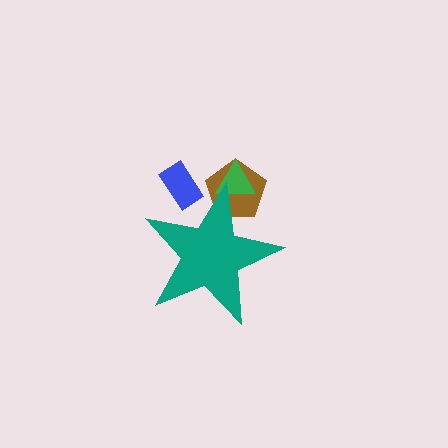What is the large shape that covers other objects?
A teal star.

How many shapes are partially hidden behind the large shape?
3 shapes are partially hidden.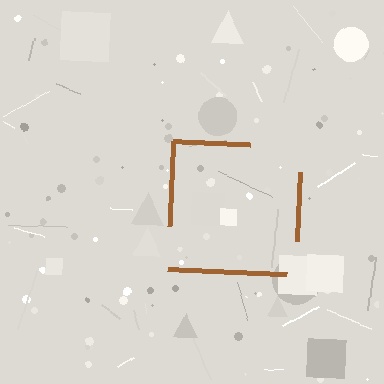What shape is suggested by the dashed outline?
The dashed outline suggests a square.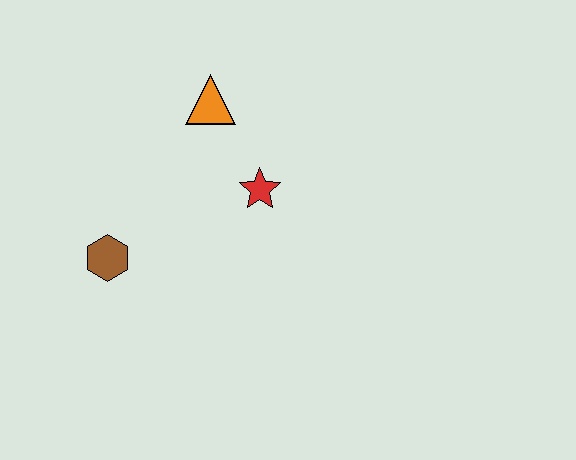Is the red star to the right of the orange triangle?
Yes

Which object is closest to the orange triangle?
The red star is closest to the orange triangle.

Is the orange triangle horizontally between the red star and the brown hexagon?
Yes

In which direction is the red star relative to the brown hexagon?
The red star is to the right of the brown hexagon.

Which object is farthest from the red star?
The brown hexagon is farthest from the red star.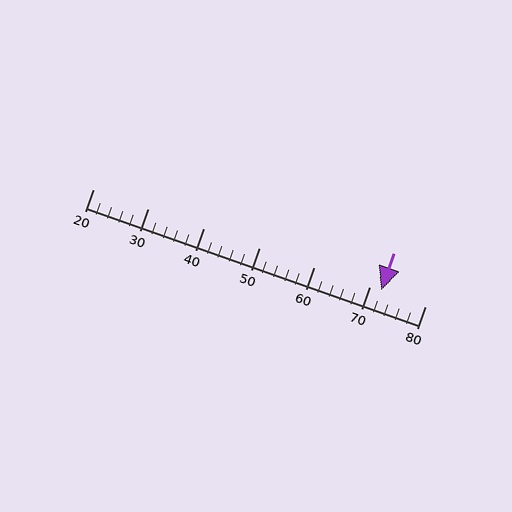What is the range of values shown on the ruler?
The ruler shows values from 20 to 80.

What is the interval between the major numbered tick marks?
The major tick marks are spaced 10 units apart.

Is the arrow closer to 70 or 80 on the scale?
The arrow is closer to 70.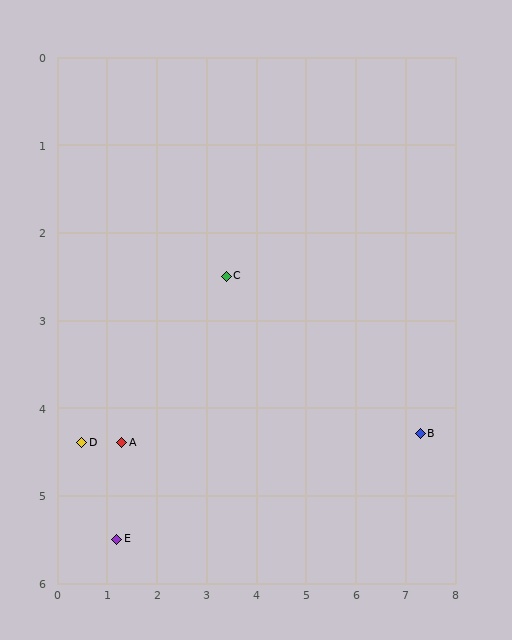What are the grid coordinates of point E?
Point E is at approximately (1.2, 5.5).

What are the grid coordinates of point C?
Point C is at approximately (3.4, 2.5).